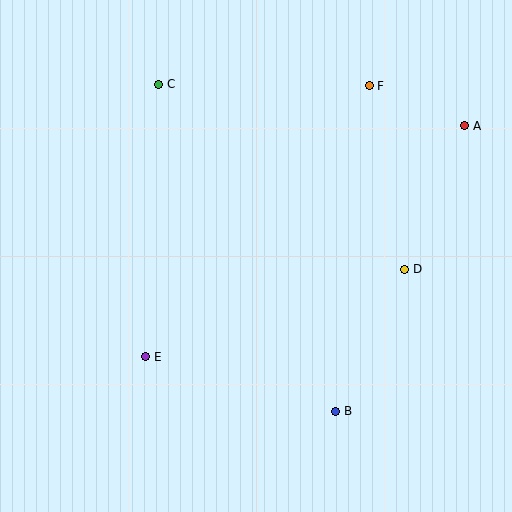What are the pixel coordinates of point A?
Point A is at (465, 126).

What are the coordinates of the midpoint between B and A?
The midpoint between B and A is at (400, 268).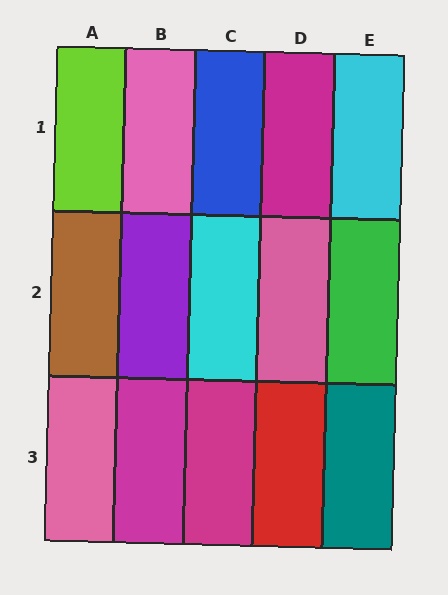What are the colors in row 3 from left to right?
Pink, magenta, magenta, red, teal.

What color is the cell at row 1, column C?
Blue.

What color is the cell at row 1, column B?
Pink.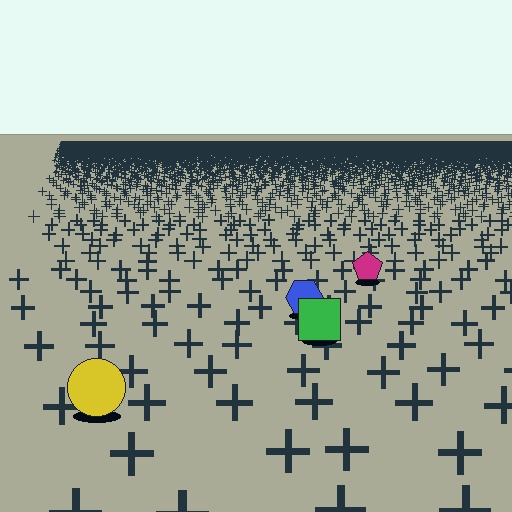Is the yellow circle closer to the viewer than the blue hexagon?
Yes. The yellow circle is closer — you can tell from the texture gradient: the ground texture is coarser near it.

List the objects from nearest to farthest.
From nearest to farthest: the yellow circle, the green square, the blue hexagon, the magenta pentagon.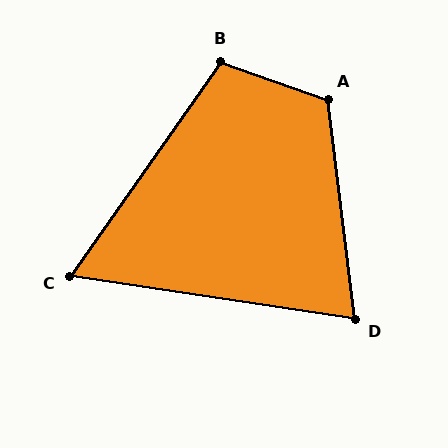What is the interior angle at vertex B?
Approximately 106 degrees (obtuse).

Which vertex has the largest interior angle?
A, at approximately 116 degrees.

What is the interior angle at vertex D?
Approximately 74 degrees (acute).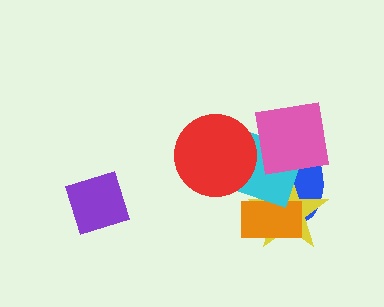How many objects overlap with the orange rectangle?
3 objects overlap with the orange rectangle.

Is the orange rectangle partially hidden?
Yes, it is partially covered by another shape.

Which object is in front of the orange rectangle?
The cyan square is in front of the orange rectangle.